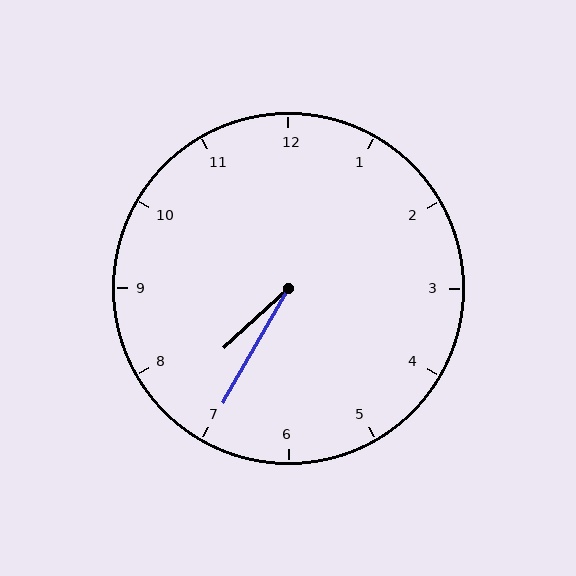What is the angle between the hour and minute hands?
Approximately 18 degrees.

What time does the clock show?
7:35.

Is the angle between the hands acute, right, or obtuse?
It is acute.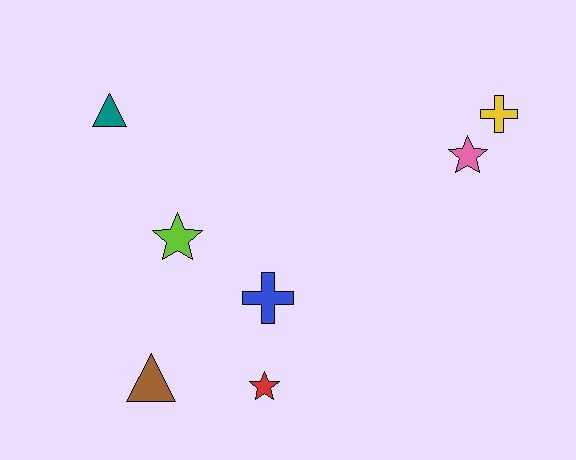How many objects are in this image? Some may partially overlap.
There are 7 objects.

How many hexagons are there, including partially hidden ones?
There are no hexagons.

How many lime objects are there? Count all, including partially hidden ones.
There is 1 lime object.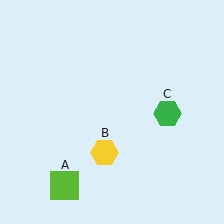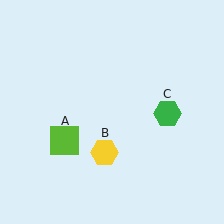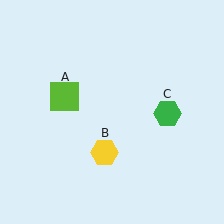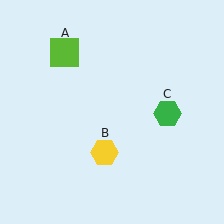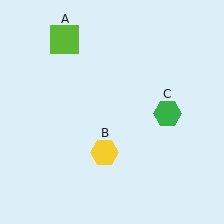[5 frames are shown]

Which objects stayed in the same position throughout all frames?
Yellow hexagon (object B) and green hexagon (object C) remained stationary.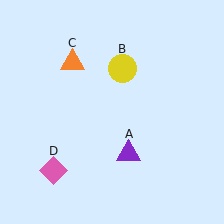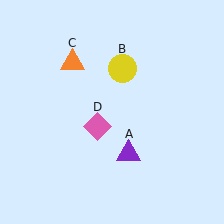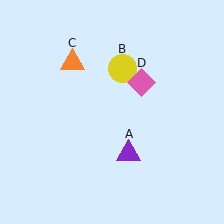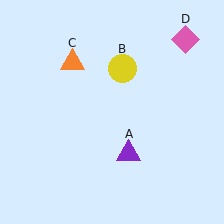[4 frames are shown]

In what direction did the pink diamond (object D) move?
The pink diamond (object D) moved up and to the right.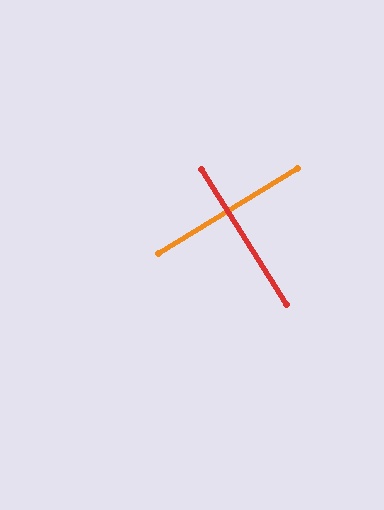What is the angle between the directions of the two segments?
Approximately 89 degrees.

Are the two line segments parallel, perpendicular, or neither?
Perpendicular — they meet at approximately 89°.